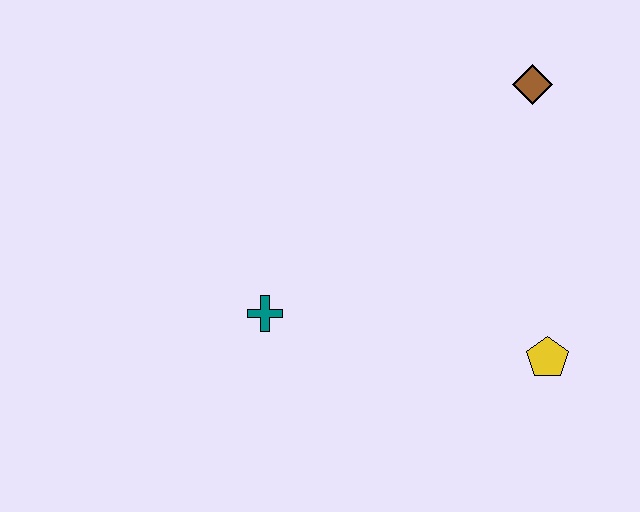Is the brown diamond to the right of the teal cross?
Yes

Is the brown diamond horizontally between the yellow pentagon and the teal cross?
Yes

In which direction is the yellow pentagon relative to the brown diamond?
The yellow pentagon is below the brown diamond.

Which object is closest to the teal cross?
The yellow pentagon is closest to the teal cross.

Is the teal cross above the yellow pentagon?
Yes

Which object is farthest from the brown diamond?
The teal cross is farthest from the brown diamond.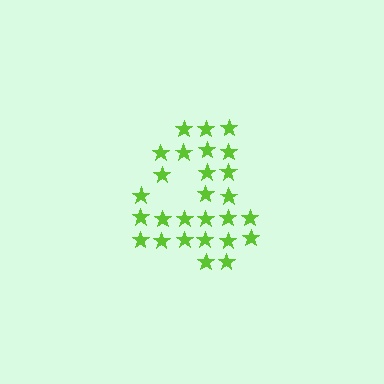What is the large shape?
The large shape is the digit 4.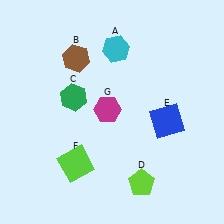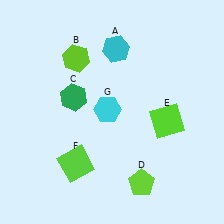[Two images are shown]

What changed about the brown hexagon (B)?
In Image 1, B is brown. In Image 2, it changed to lime.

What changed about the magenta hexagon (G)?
In Image 1, G is magenta. In Image 2, it changed to cyan.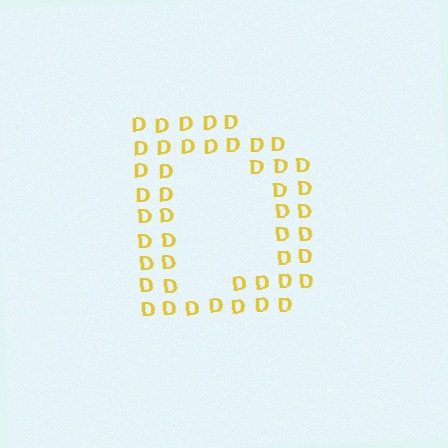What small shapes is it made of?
It is made of small letter D's.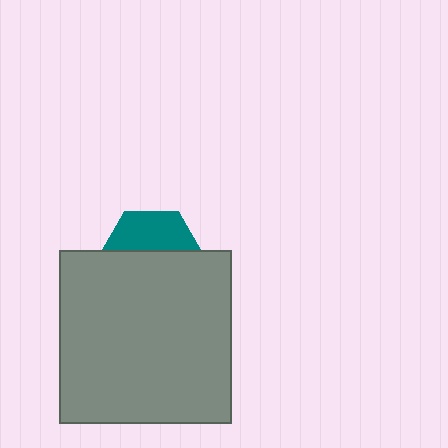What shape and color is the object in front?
The object in front is a gray square.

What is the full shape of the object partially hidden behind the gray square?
The partially hidden object is a teal hexagon.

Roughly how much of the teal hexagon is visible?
A small part of it is visible (roughly 38%).